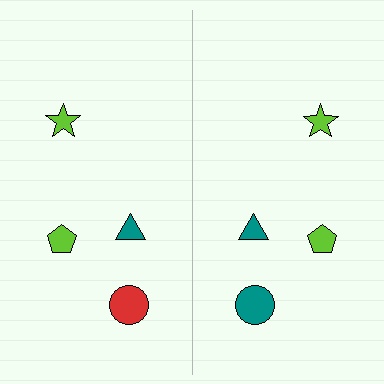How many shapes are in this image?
There are 8 shapes in this image.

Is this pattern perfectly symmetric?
No, the pattern is not perfectly symmetric. The teal circle on the right side breaks the symmetry — its mirror counterpart is red.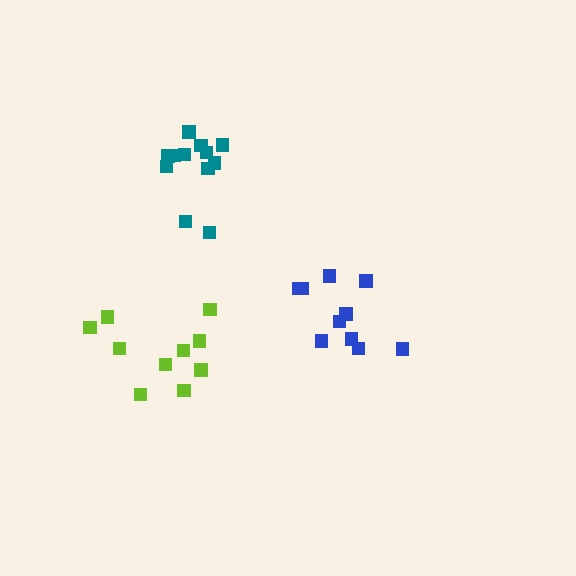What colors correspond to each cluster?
The clusters are colored: teal, blue, lime.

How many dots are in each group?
Group 1: 12 dots, Group 2: 10 dots, Group 3: 10 dots (32 total).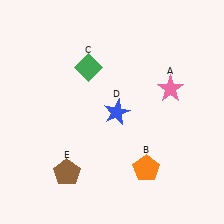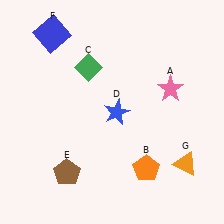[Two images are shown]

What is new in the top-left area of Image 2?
A blue square (F) was added in the top-left area of Image 2.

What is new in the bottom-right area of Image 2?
An orange triangle (G) was added in the bottom-right area of Image 2.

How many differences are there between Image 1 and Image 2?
There are 2 differences between the two images.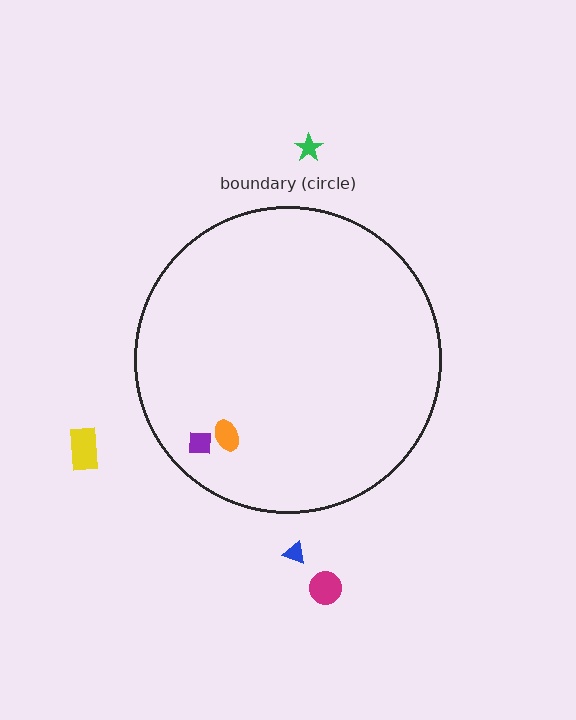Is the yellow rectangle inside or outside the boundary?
Outside.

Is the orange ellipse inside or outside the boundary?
Inside.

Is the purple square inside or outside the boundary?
Inside.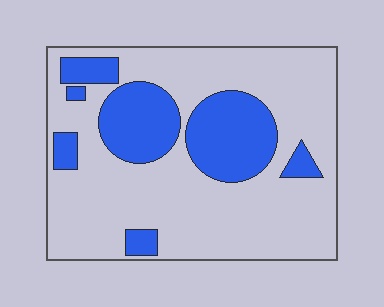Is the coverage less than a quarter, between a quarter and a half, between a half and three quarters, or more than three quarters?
Between a quarter and a half.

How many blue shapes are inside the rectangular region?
7.